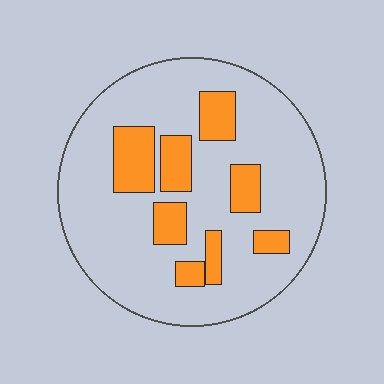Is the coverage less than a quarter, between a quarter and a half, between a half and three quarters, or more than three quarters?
Less than a quarter.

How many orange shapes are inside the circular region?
8.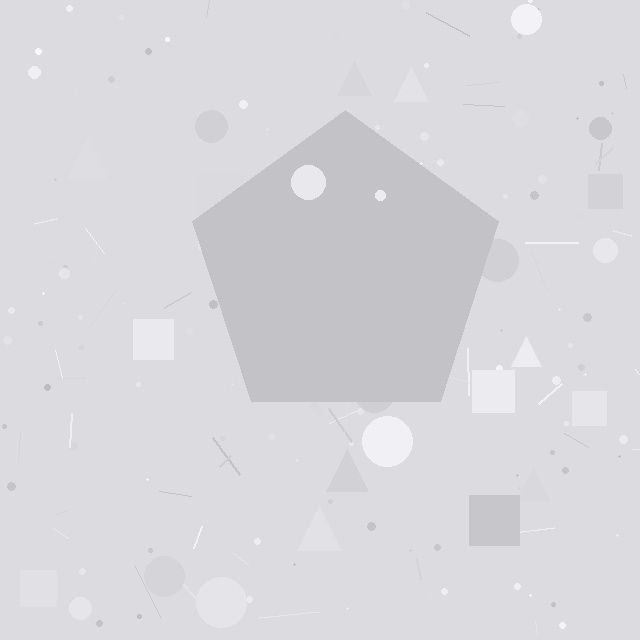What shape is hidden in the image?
A pentagon is hidden in the image.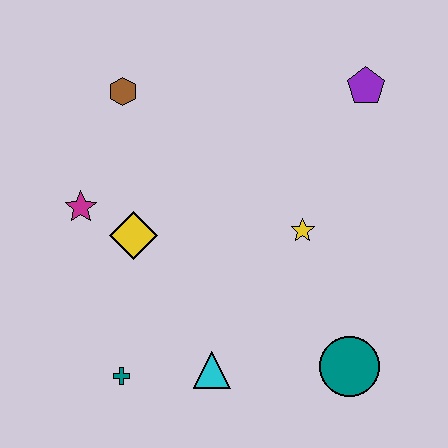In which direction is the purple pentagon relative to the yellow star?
The purple pentagon is above the yellow star.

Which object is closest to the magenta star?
The yellow diamond is closest to the magenta star.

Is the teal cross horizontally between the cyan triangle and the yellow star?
No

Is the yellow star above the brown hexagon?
No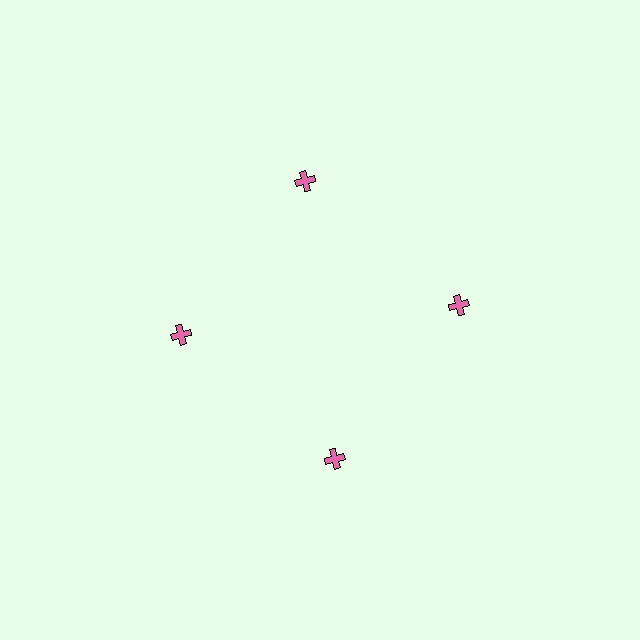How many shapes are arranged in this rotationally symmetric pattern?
There are 4 shapes, arranged in 4 groups of 1.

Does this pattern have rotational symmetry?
Yes, this pattern has 4-fold rotational symmetry. It looks the same after rotating 90 degrees around the center.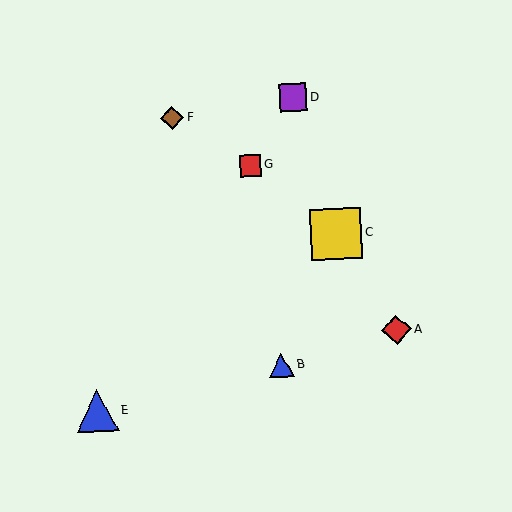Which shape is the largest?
The yellow square (labeled C) is the largest.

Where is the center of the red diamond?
The center of the red diamond is at (396, 330).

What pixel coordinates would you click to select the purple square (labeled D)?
Click at (293, 98) to select the purple square D.